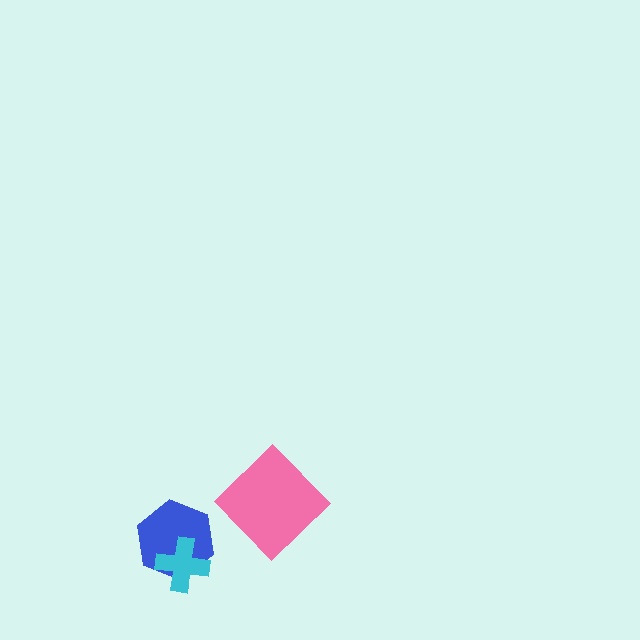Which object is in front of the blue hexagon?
The cyan cross is in front of the blue hexagon.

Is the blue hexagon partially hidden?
Yes, it is partially covered by another shape.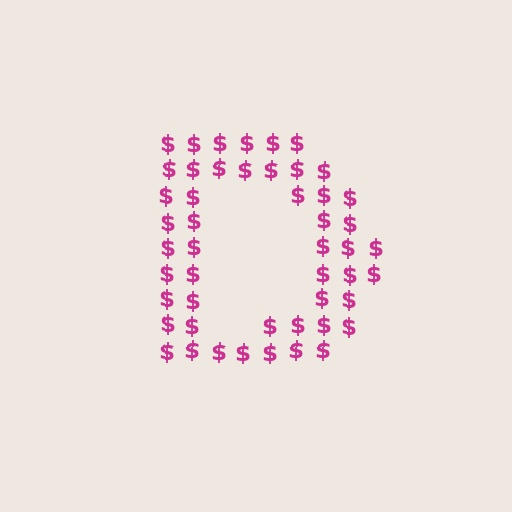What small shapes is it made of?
It is made of small dollar signs.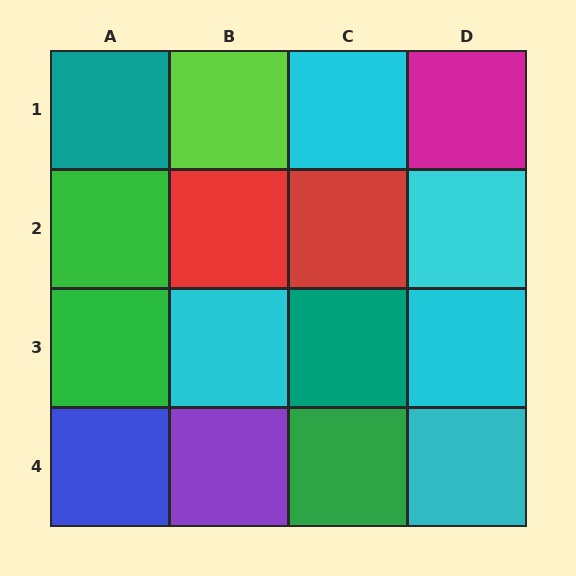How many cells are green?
3 cells are green.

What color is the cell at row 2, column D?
Cyan.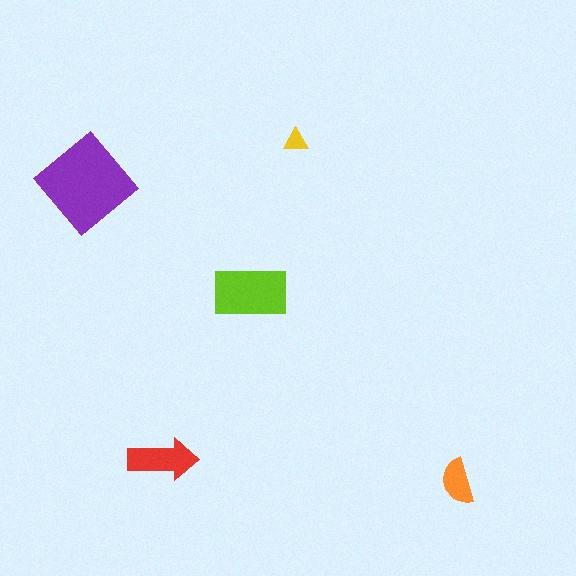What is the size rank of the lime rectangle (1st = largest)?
2nd.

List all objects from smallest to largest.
The yellow triangle, the orange semicircle, the red arrow, the lime rectangle, the purple diamond.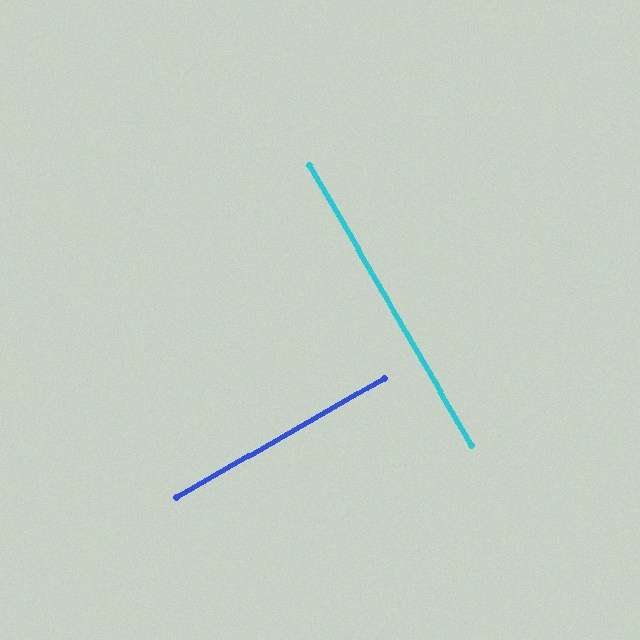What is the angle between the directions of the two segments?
Approximately 90 degrees.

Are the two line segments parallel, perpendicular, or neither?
Perpendicular — they meet at approximately 90°.